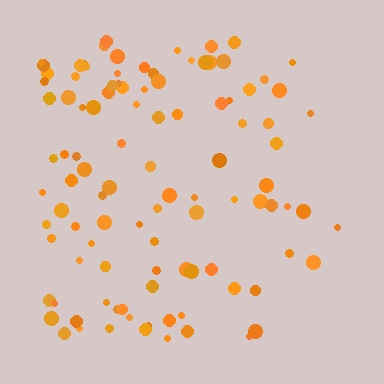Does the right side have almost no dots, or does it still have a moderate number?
Still a moderate number, just noticeably fewer than the left.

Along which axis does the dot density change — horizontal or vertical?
Horizontal.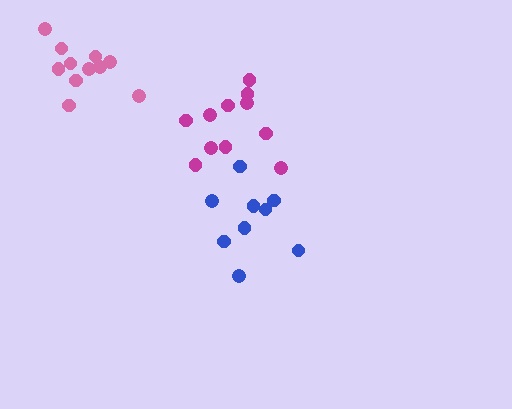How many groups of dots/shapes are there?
There are 3 groups.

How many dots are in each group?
Group 1: 9 dots, Group 2: 11 dots, Group 3: 11 dots (31 total).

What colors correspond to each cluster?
The clusters are colored: blue, pink, magenta.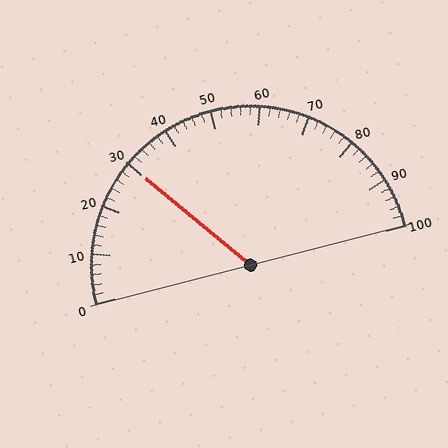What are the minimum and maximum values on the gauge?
The gauge ranges from 0 to 100.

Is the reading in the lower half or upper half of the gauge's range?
The reading is in the lower half of the range (0 to 100).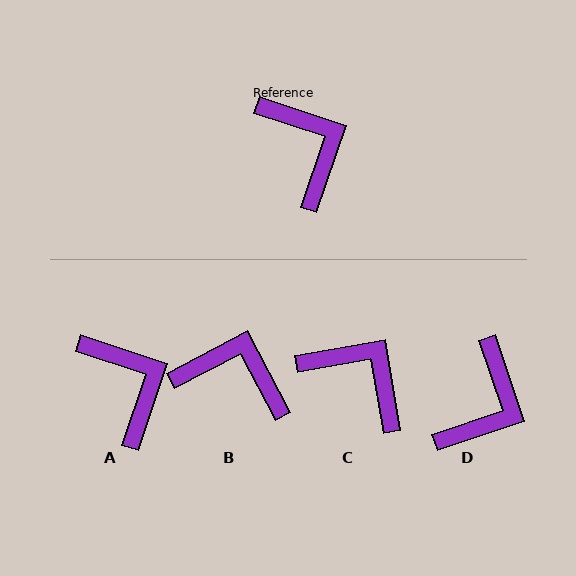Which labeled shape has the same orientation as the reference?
A.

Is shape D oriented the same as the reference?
No, it is off by about 53 degrees.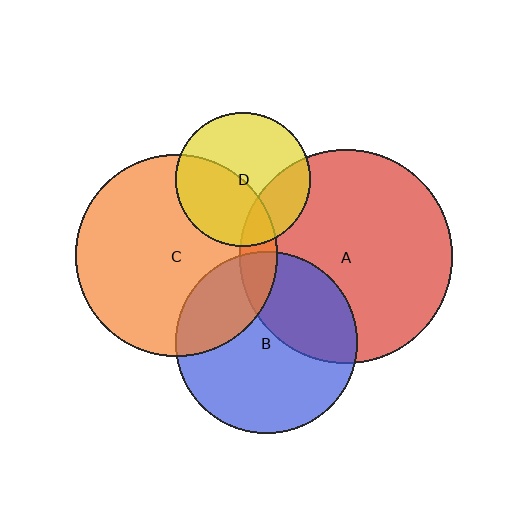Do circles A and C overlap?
Yes.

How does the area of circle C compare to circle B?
Approximately 1.2 times.